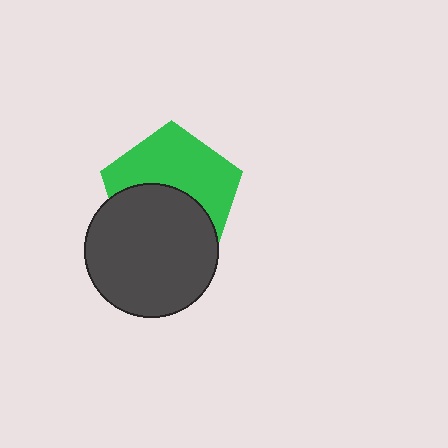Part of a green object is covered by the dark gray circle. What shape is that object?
It is a pentagon.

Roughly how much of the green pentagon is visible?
About half of it is visible (roughly 53%).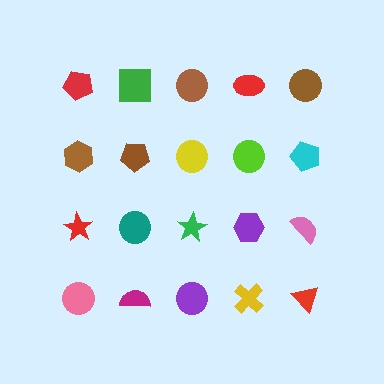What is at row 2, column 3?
A yellow circle.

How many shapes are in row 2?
5 shapes.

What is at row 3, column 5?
A pink semicircle.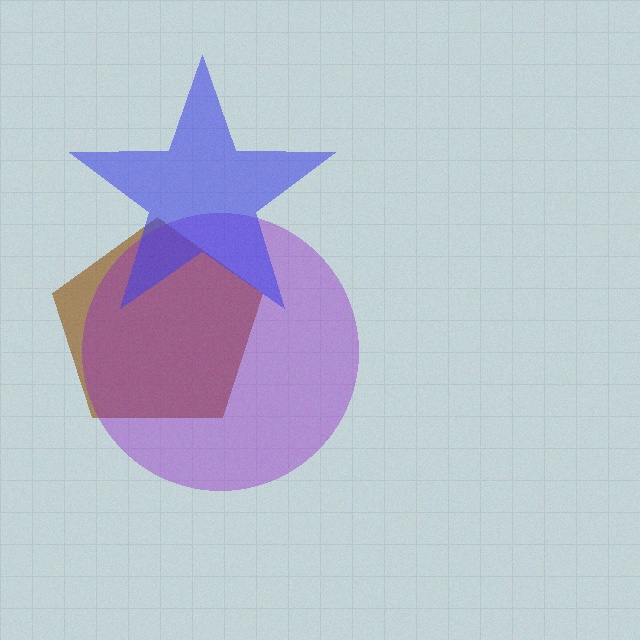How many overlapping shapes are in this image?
There are 3 overlapping shapes in the image.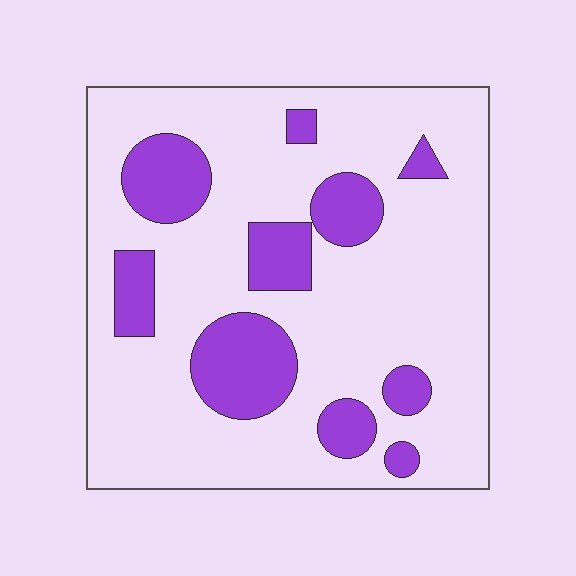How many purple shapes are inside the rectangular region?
10.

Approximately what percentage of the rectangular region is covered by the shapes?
Approximately 20%.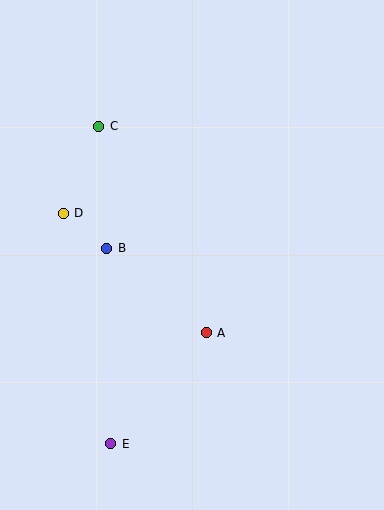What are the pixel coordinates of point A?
Point A is at (206, 333).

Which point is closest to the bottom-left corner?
Point E is closest to the bottom-left corner.